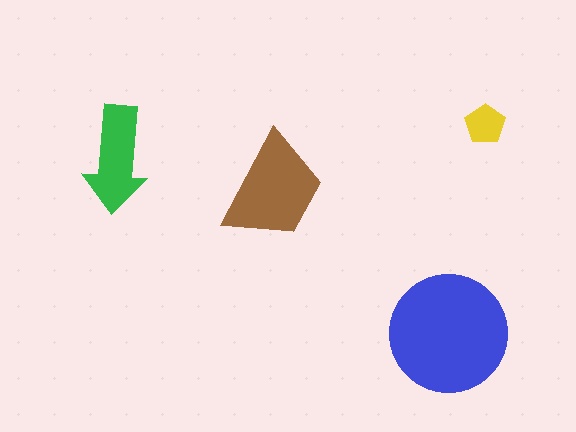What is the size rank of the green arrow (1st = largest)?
3rd.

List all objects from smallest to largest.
The yellow pentagon, the green arrow, the brown trapezoid, the blue circle.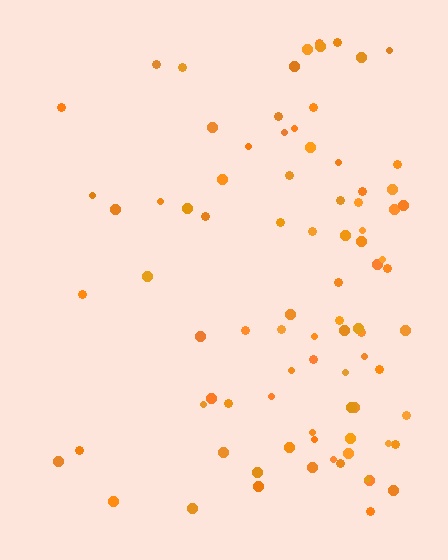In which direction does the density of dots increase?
From left to right, with the right side densest.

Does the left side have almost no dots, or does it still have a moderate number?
Still a moderate number, just noticeably fewer than the right.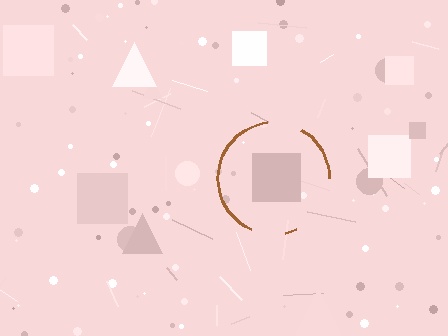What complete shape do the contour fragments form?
The contour fragments form a circle.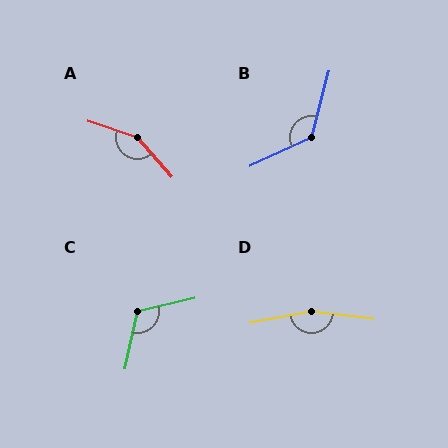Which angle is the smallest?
C, at approximately 116 degrees.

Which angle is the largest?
D, at approximately 162 degrees.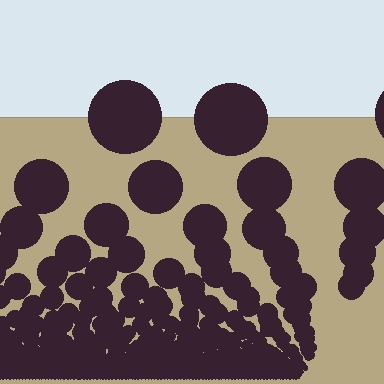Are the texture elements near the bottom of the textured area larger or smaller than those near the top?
Smaller. The gradient is inverted — elements near the bottom are smaller and denser.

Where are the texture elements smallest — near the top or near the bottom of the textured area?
Near the bottom.